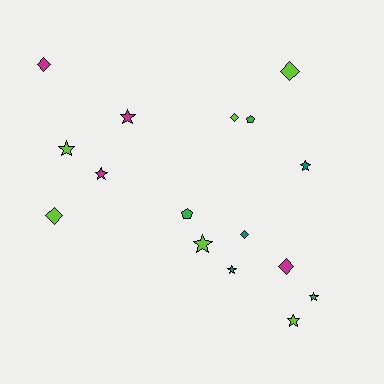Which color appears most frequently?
Lime, with 6 objects.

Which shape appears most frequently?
Star, with 8 objects.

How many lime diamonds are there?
There are 3 lime diamonds.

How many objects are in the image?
There are 16 objects.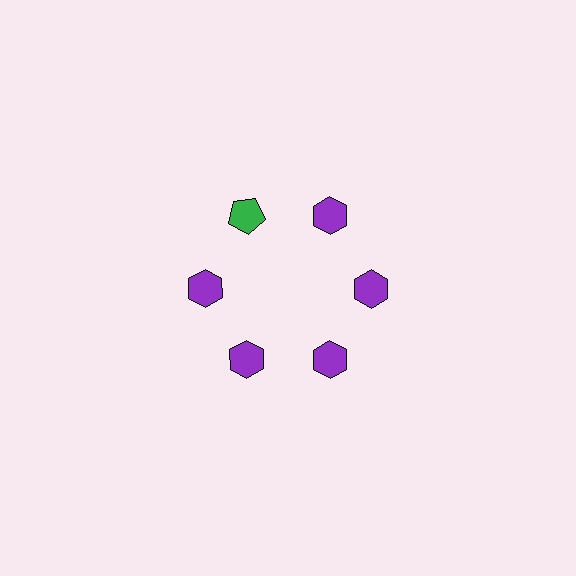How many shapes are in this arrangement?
There are 6 shapes arranged in a ring pattern.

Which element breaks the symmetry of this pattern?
The green pentagon at roughly the 11 o'clock position breaks the symmetry. All other shapes are purple hexagons.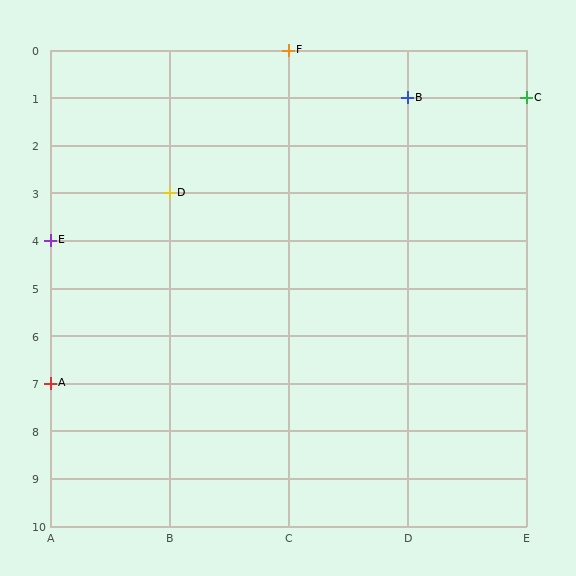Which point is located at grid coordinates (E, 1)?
Point C is at (E, 1).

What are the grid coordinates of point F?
Point F is at grid coordinates (C, 0).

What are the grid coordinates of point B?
Point B is at grid coordinates (D, 1).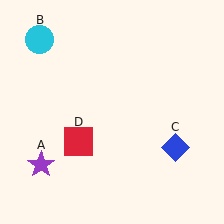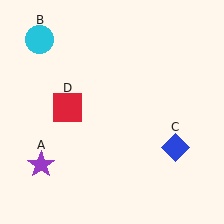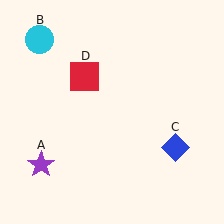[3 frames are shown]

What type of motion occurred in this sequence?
The red square (object D) rotated clockwise around the center of the scene.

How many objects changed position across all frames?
1 object changed position: red square (object D).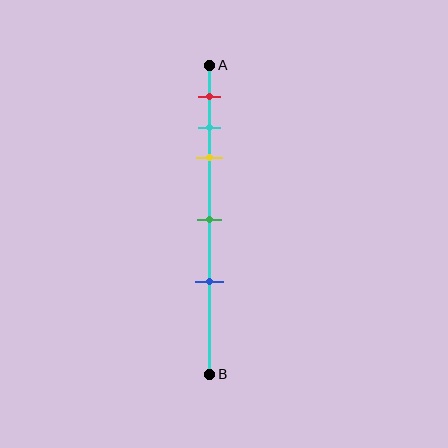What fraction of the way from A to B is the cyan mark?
The cyan mark is approximately 20% (0.2) of the way from A to B.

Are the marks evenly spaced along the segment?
No, the marks are not evenly spaced.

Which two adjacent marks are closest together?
The cyan and yellow marks are the closest adjacent pair.